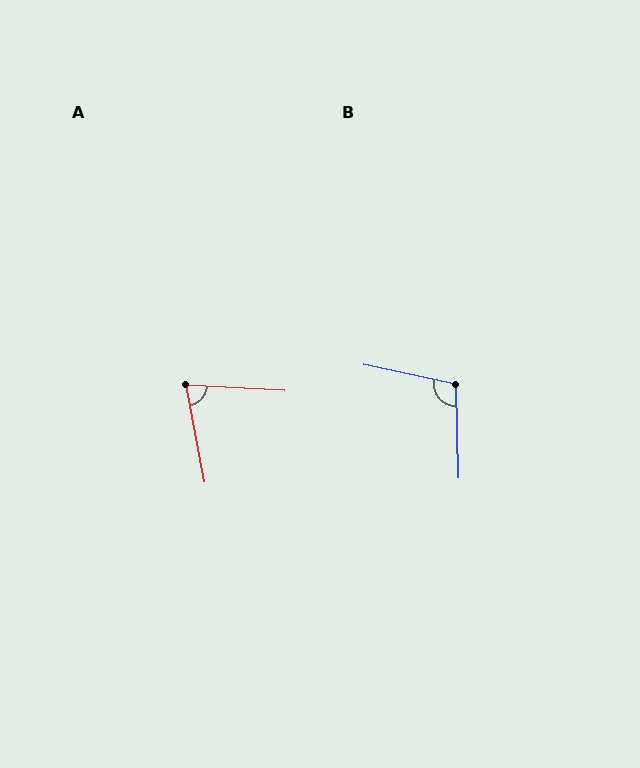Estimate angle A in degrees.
Approximately 76 degrees.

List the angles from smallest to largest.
A (76°), B (104°).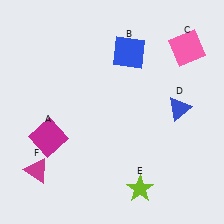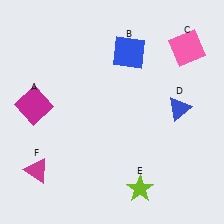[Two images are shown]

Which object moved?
The magenta square (A) moved up.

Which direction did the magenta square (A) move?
The magenta square (A) moved up.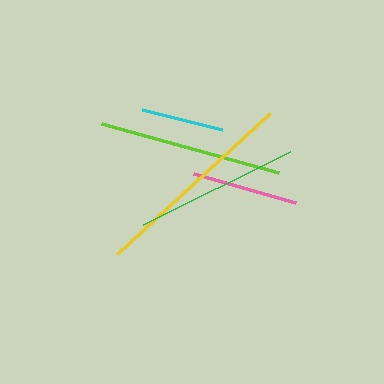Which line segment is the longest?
The yellow line is the longest at approximately 208 pixels.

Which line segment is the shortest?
The cyan line is the shortest at approximately 83 pixels.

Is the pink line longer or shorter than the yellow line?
The yellow line is longer than the pink line.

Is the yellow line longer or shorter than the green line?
The yellow line is longer than the green line.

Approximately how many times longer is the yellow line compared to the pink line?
The yellow line is approximately 2.0 times the length of the pink line.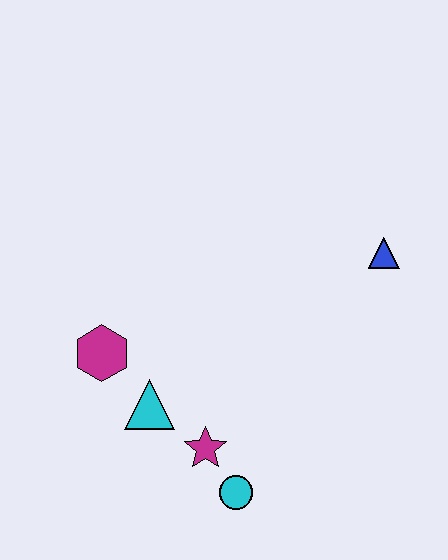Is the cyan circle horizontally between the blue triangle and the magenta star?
Yes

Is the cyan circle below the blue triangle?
Yes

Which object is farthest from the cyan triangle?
The blue triangle is farthest from the cyan triangle.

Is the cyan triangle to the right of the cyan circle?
No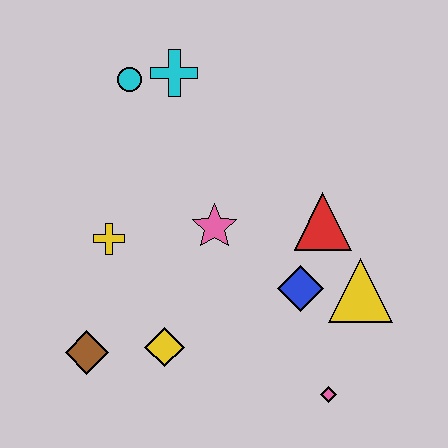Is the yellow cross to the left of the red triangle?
Yes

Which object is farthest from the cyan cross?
The pink diamond is farthest from the cyan cross.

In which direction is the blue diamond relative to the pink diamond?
The blue diamond is above the pink diamond.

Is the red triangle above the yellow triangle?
Yes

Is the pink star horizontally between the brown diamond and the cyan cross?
No